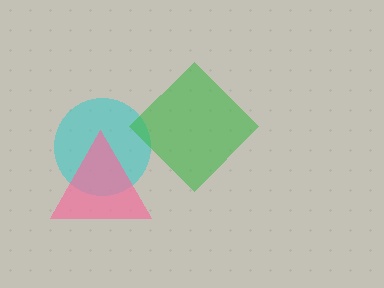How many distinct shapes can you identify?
There are 3 distinct shapes: a cyan circle, a pink triangle, a green diamond.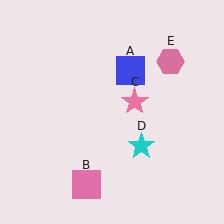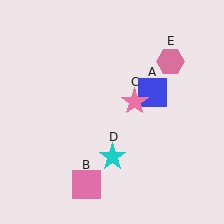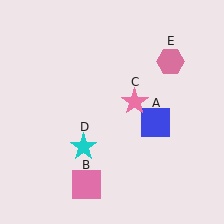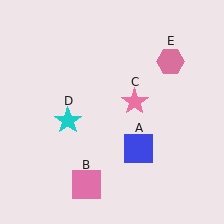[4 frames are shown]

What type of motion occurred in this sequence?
The blue square (object A), cyan star (object D) rotated clockwise around the center of the scene.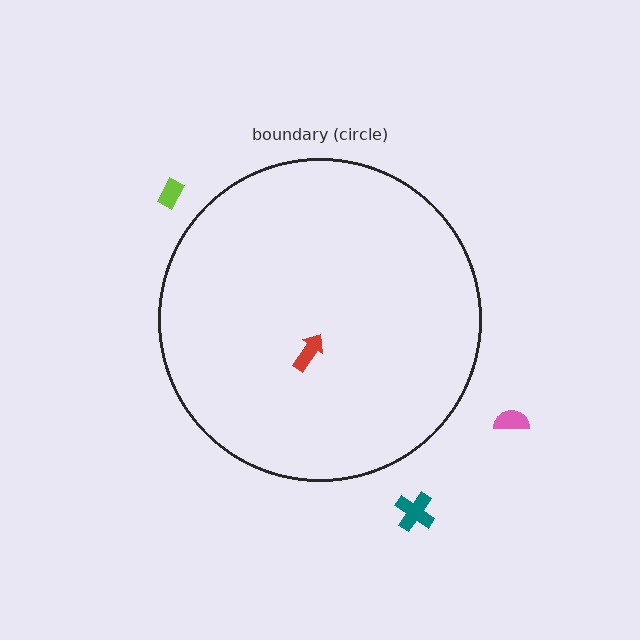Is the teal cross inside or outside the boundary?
Outside.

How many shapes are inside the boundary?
1 inside, 3 outside.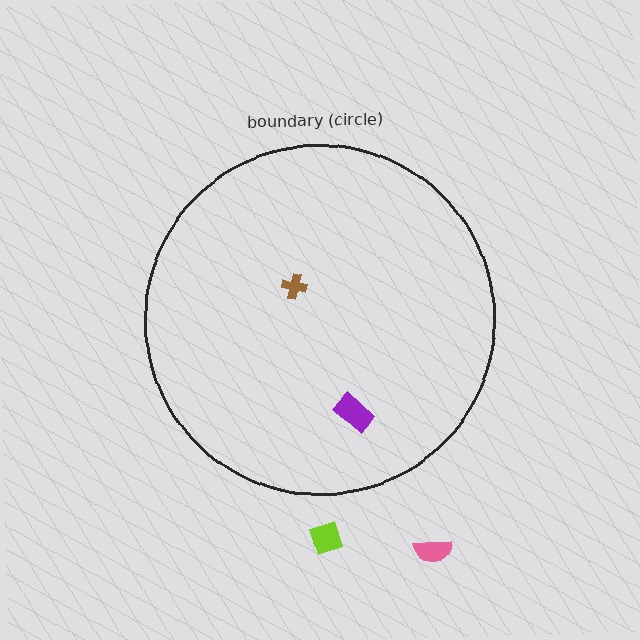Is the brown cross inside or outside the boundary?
Inside.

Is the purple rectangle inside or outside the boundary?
Inside.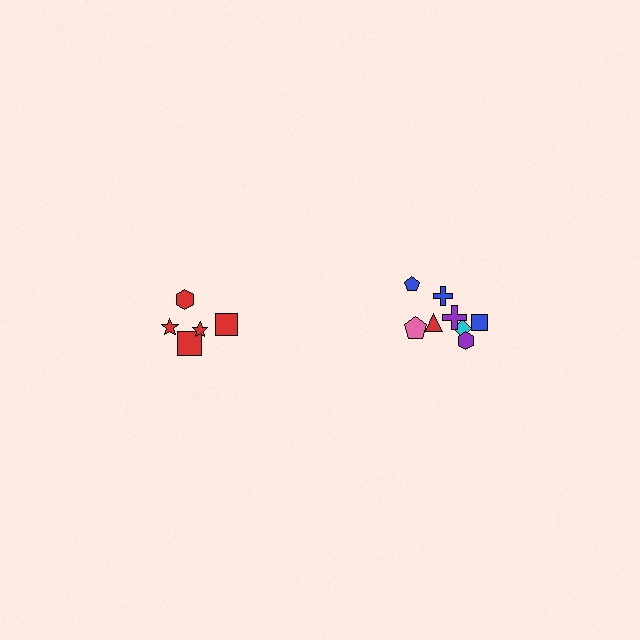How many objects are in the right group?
There are 8 objects.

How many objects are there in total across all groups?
There are 13 objects.